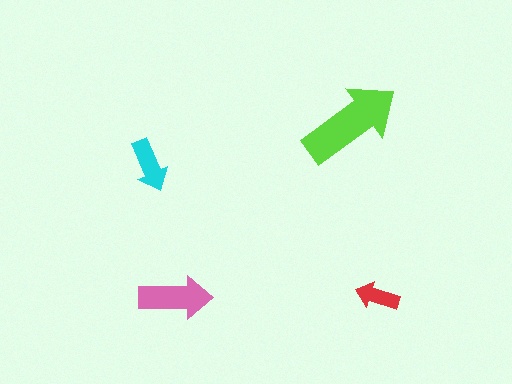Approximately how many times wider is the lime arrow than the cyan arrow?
About 2 times wider.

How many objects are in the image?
There are 4 objects in the image.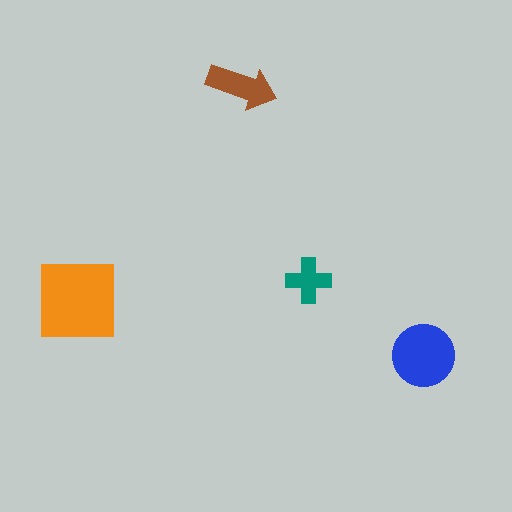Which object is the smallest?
The teal cross.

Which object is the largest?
The orange square.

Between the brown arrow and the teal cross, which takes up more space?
The brown arrow.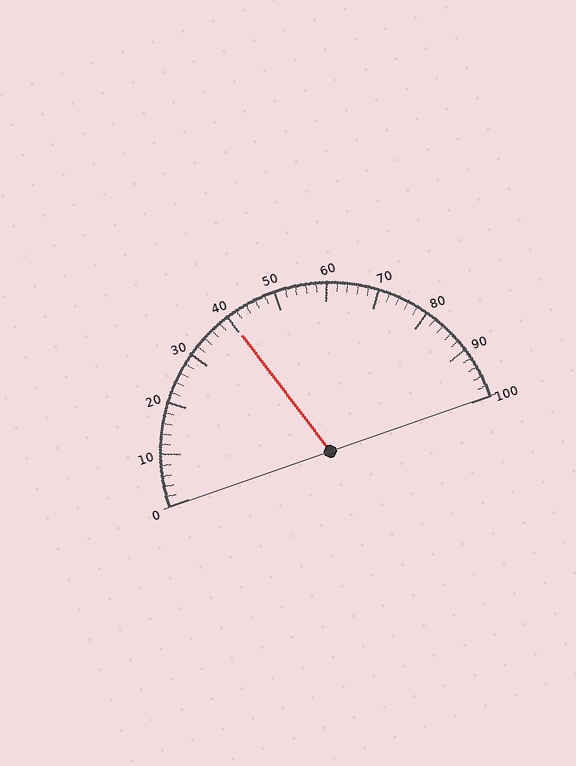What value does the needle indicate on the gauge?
The needle indicates approximately 40.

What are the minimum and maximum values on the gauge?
The gauge ranges from 0 to 100.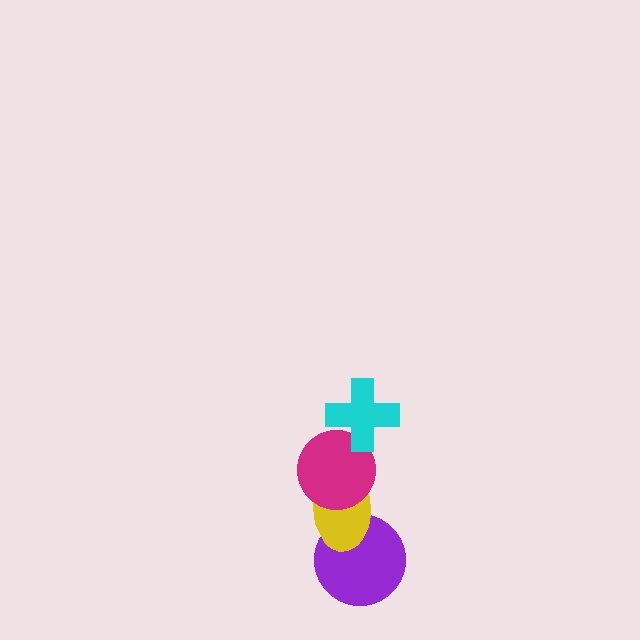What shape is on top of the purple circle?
The yellow ellipse is on top of the purple circle.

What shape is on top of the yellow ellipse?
The magenta circle is on top of the yellow ellipse.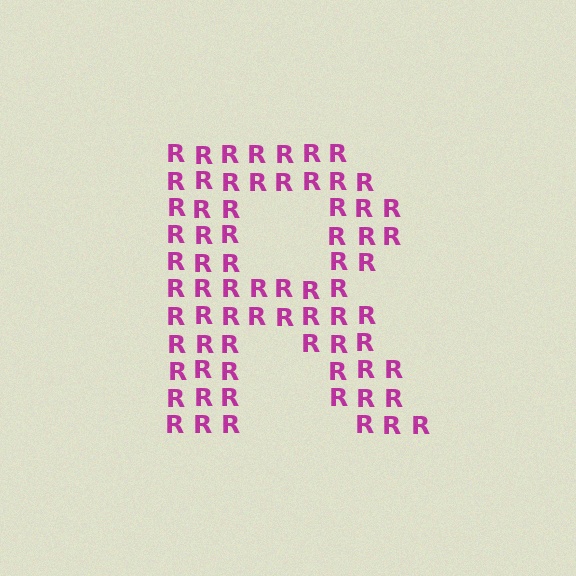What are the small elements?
The small elements are letter R's.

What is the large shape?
The large shape is the letter R.